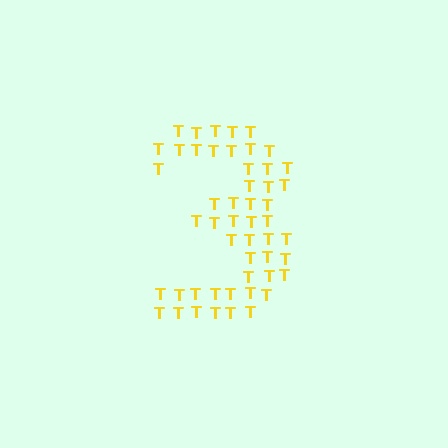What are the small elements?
The small elements are letter T's.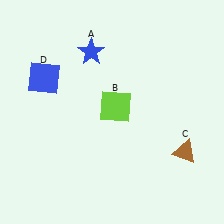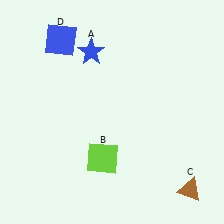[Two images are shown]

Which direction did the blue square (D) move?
The blue square (D) moved up.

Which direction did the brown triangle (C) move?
The brown triangle (C) moved down.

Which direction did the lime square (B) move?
The lime square (B) moved down.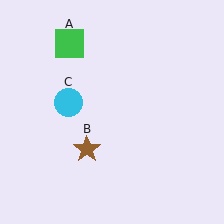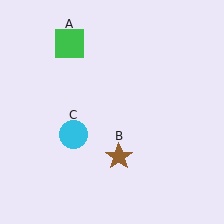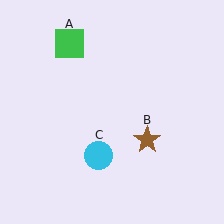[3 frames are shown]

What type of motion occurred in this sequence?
The brown star (object B), cyan circle (object C) rotated counterclockwise around the center of the scene.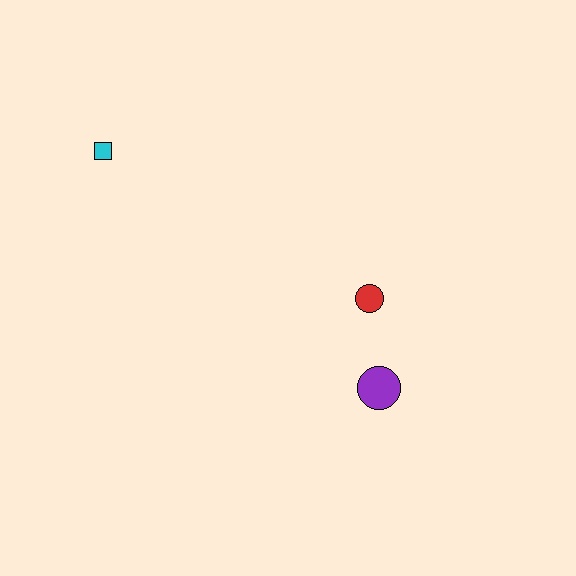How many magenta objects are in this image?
There are no magenta objects.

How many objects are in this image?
There are 3 objects.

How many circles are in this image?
There are 2 circles.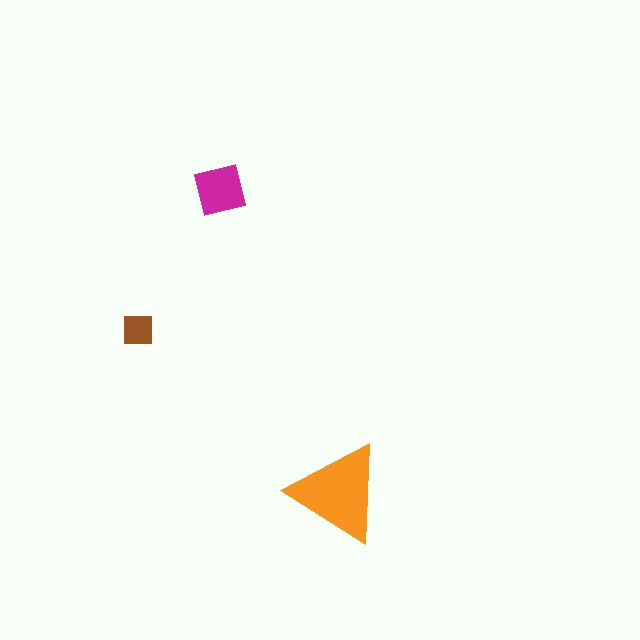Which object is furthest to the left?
The brown square is leftmost.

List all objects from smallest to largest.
The brown square, the magenta square, the orange triangle.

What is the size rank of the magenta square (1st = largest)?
2nd.